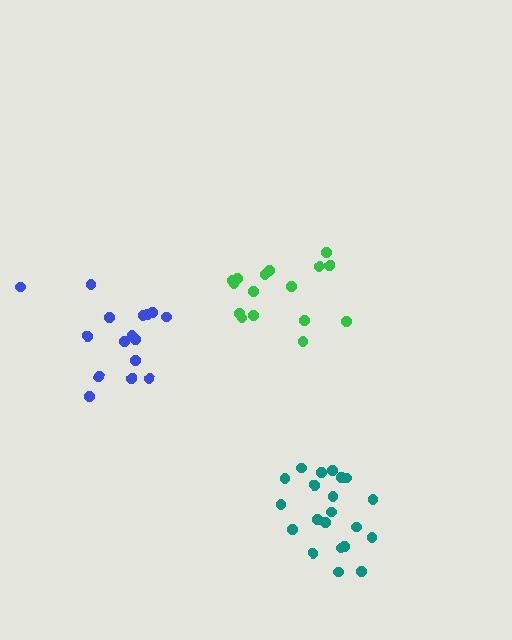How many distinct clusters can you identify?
There are 3 distinct clusters.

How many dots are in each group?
Group 1: 21 dots, Group 2: 16 dots, Group 3: 16 dots (53 total).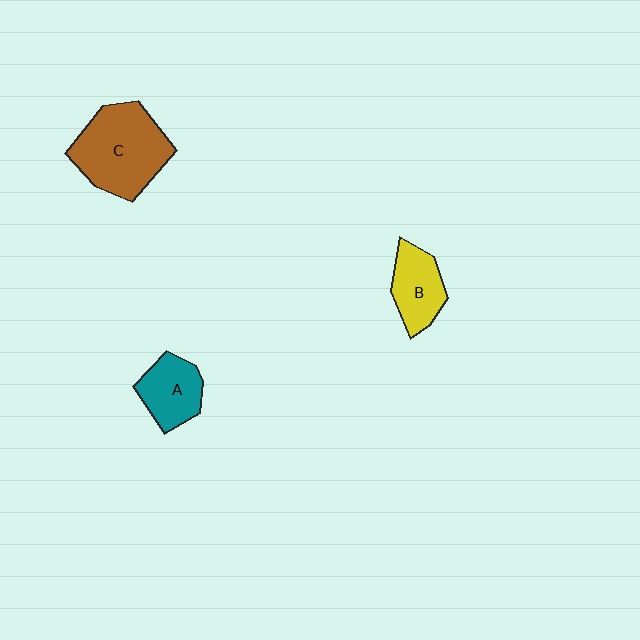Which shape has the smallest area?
Shape B (yellow).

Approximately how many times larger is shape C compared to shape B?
Approximately 1.9 times.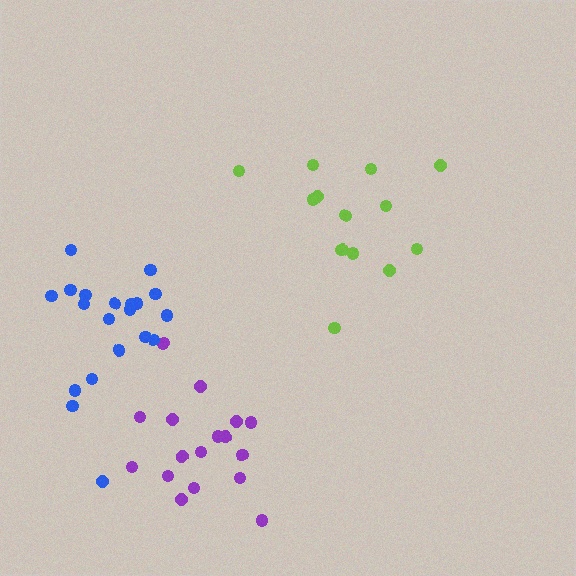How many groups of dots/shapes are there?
There are 3 groups.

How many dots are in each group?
Group 1: 17 dots, Group 2: 14 dots, Group 3: 20 dots (51 total).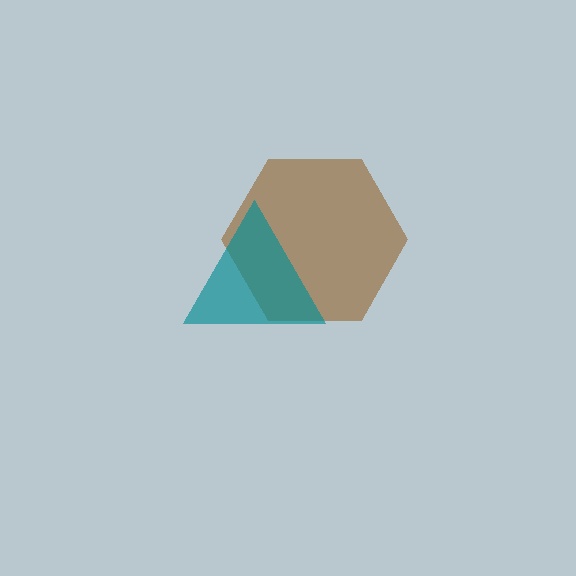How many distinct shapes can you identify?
There are 2 distinct shapes: a brown hexagon, a teal triangle.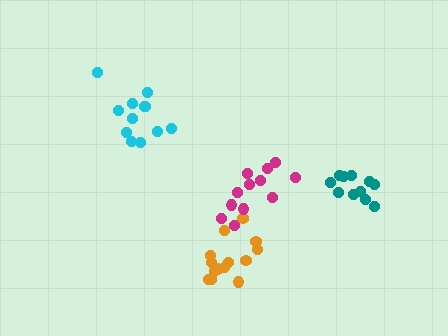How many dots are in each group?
Group 1: 14 dots, Group 2: 12 dots, Group 3: 12 dots, Group 4: 11 dots (49 total).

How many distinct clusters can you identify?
There are 4 distinct clusters.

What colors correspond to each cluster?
The clusters are colored: orange, magenta, cyan, teal.